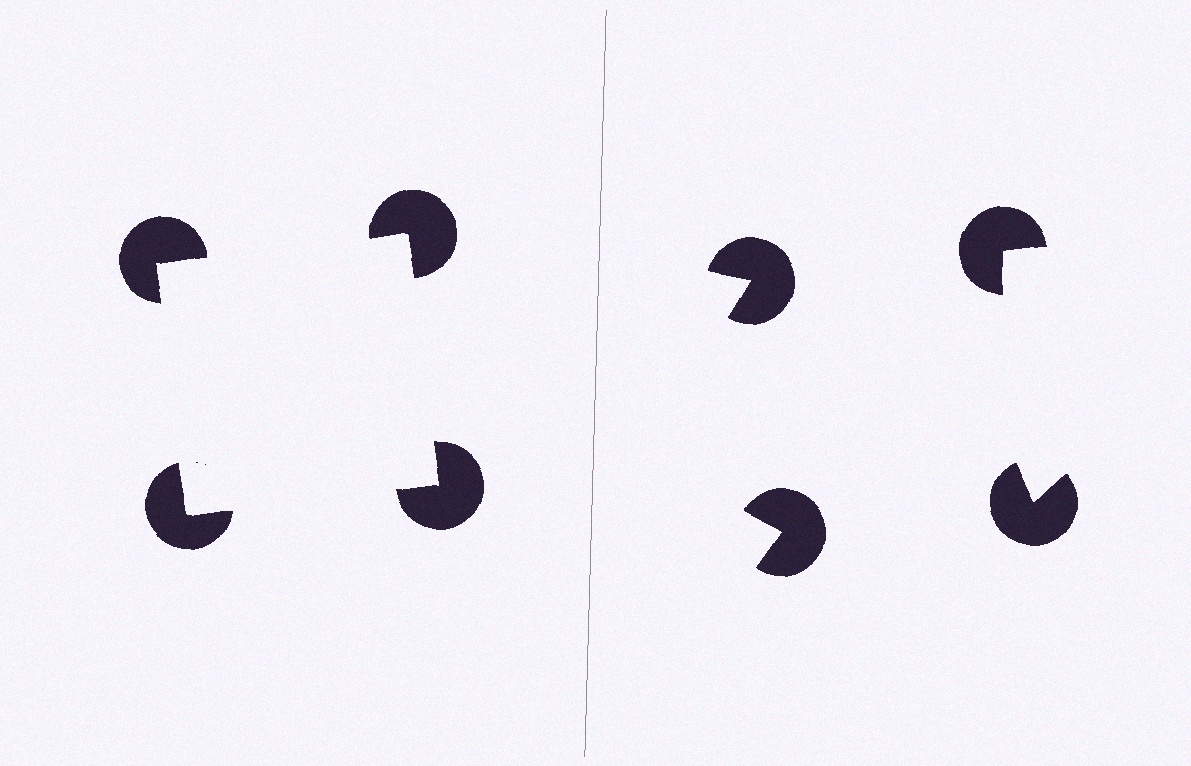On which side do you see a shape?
An illusory square appears on the left side. On the right side the wedge cuts are rotated, so no coherent shape forms.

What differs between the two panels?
The pac-man discs are positioned identically on both sides; only the wedge orientations differ. On the left they align to a square; on the right they are misaligned.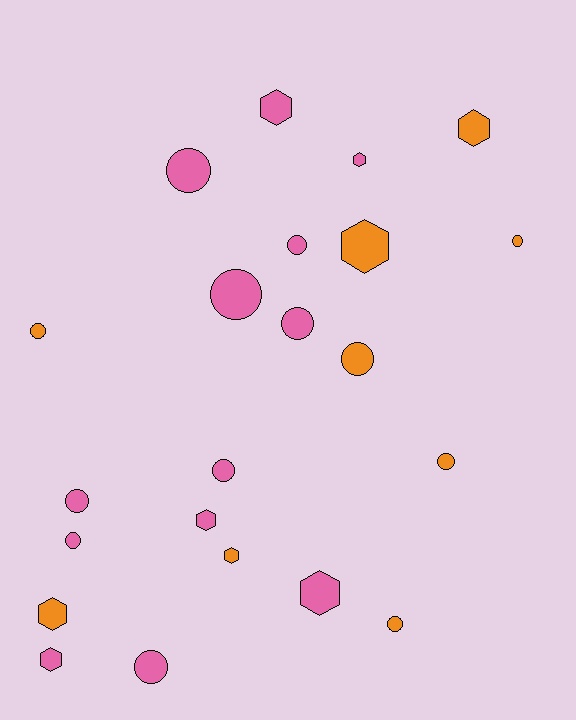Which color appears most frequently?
Pink, with 13 objects.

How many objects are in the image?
There are 22 objects.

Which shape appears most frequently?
Circle, with 13 objects.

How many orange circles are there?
There are 5 orange circles.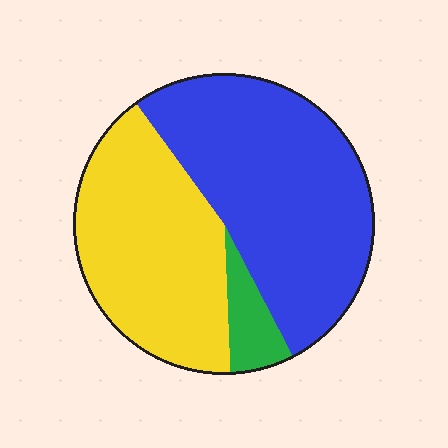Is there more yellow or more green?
Yellow.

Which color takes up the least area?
Green, at roughly 5%.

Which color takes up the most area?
Blue, at roughly 50%.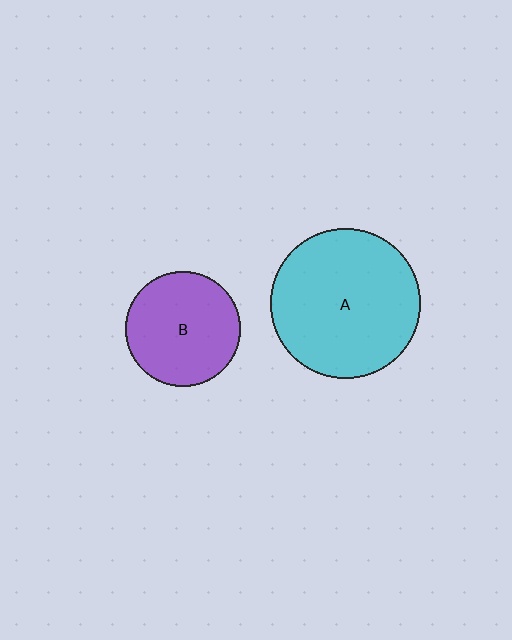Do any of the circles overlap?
No, none of the circles overlap.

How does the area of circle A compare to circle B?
Approximately 1.7 times.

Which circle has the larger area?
Circle A (cyan).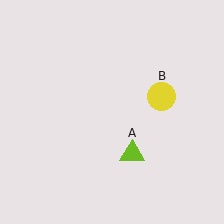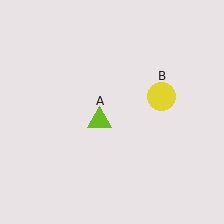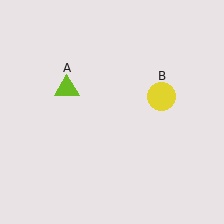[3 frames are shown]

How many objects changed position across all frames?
1 object changed position: lime triangle (object A).